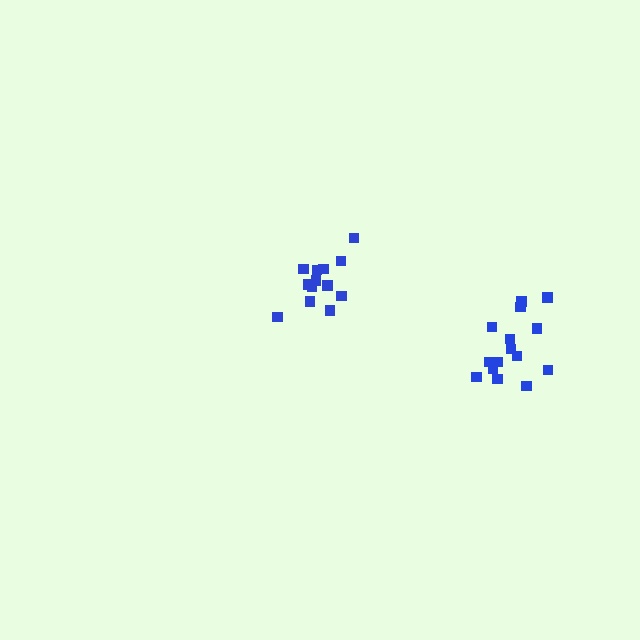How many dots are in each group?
Group 1: 13 dots, Group 2: 15 dots (28 total).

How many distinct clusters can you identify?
There are 2 distinct clusters.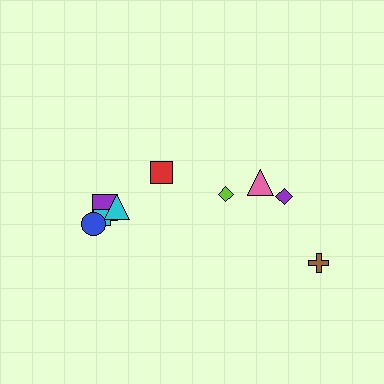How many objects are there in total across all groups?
There are 10 objects.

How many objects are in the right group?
There are 4 objects.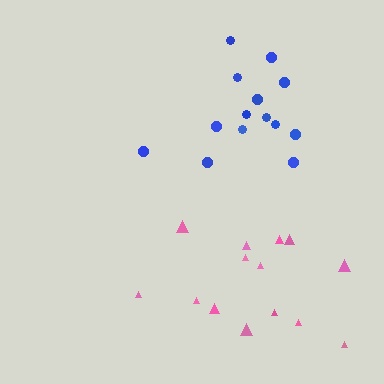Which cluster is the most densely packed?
Blue.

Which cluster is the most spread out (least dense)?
Pink.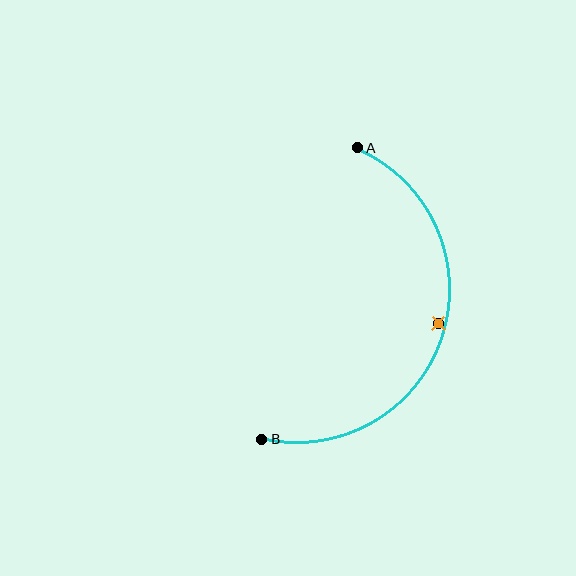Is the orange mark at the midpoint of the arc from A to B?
No — the orange mark does not lie on the arc at all. It sits slightly inside the curve.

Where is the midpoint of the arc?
The arc midpoint is the point on the curve farthest from the straight line joining A and B. It sits to the right of that line.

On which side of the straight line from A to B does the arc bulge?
The arc bulges to the right of the straight line connecting A and B.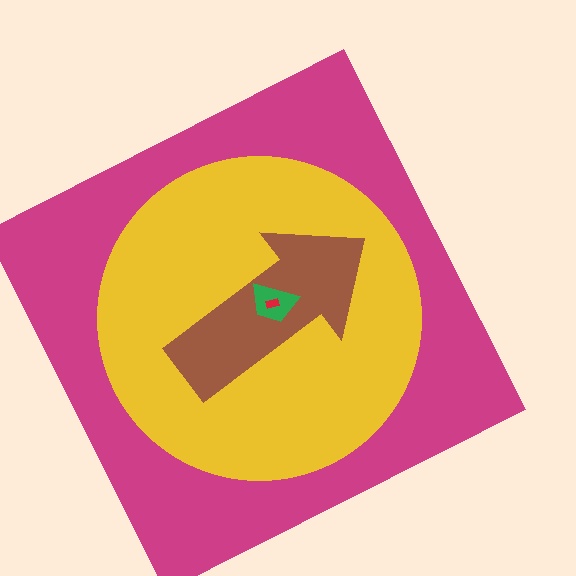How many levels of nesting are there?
5.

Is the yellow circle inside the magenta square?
Yes.